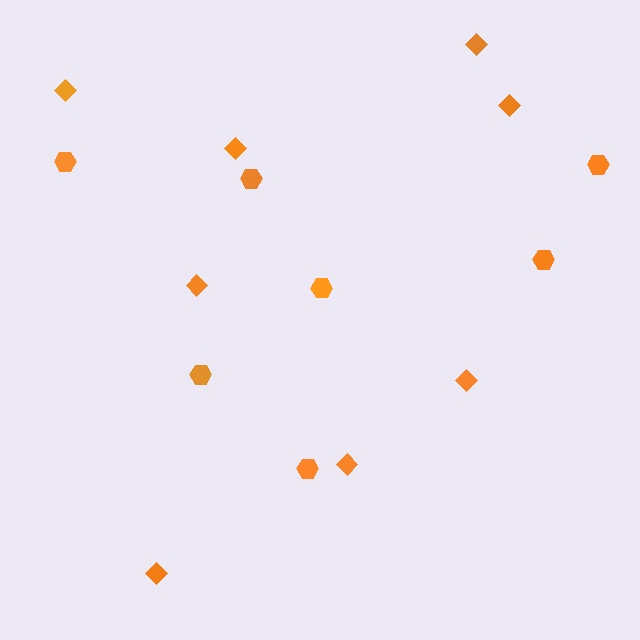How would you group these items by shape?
There are 2 groups: one group of hexagons (7) and one group of diamonds (8).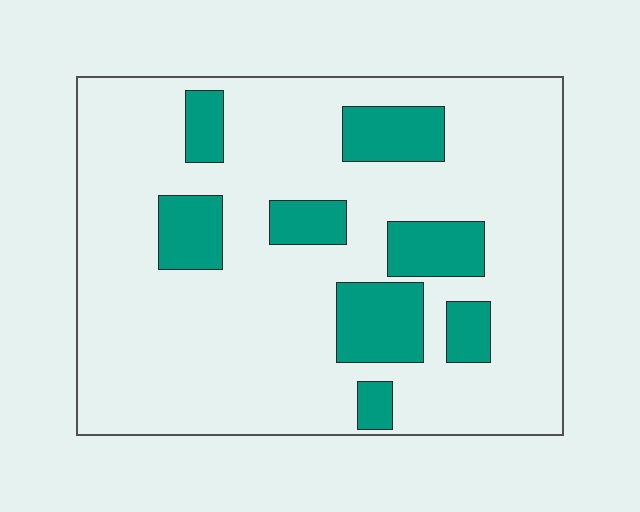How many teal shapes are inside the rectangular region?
8.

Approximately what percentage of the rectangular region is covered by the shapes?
Approximately 20%.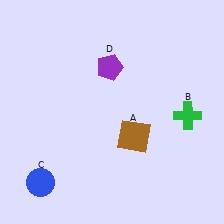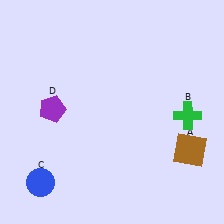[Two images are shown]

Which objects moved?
The objects that moved are: the brown square (A), the purple pentagon (D).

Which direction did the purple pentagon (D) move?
The purple pentagon (D) moved left.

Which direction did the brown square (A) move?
The brown square (A) moved right.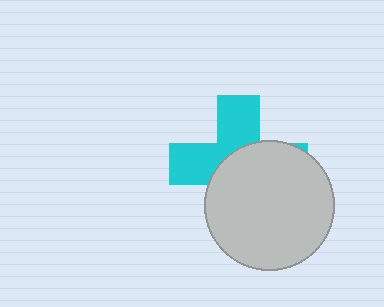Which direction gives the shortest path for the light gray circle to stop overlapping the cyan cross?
Moving toward the lower-right gives the shortest separation.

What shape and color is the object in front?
The object in front is a light gray circle.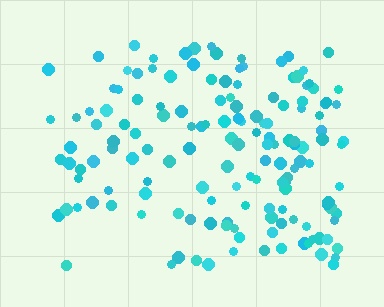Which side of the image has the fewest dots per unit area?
The left.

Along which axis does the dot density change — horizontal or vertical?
Horizontal.